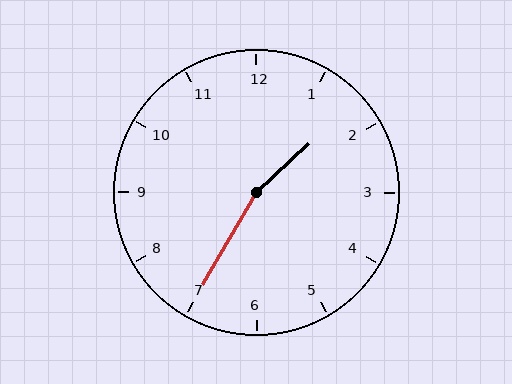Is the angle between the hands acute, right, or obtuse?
It is obtuse.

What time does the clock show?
1:35.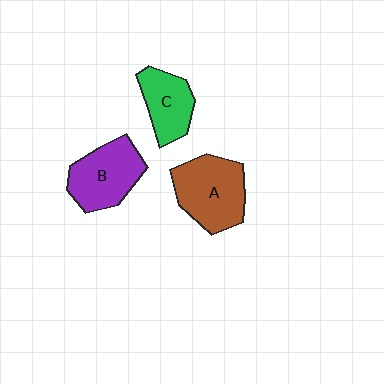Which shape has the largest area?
Shape A (brown).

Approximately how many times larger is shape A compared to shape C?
Approximately 1.5 times.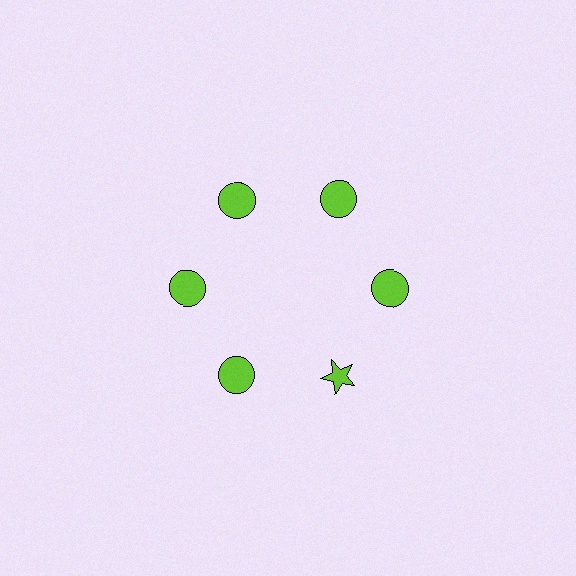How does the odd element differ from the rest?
It has a different shape: star instead of circle.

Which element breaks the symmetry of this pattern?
The lime star at roughly the 5 o'clock position breaks the symmetry. All other shapes are lime circles.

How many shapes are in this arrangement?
There are 6 shapes arranged in a ring pattern.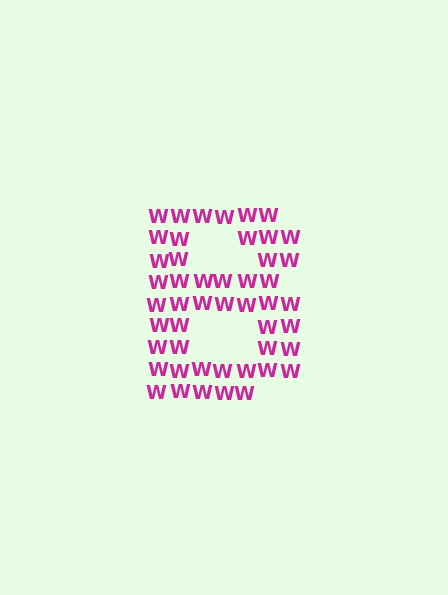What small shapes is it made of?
It is made of small letter W's.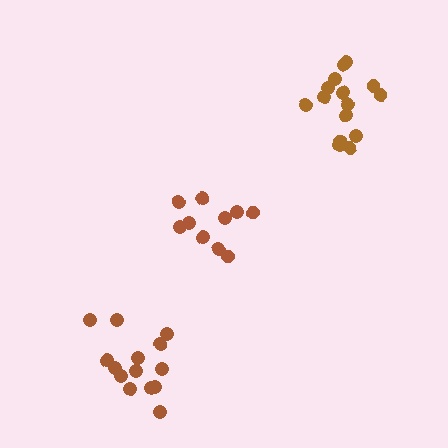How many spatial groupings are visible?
There are 3 spatial groupings.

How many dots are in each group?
Group 1: 10 dots, Group 2: 14 dots, Group 3: 15 dots (39 total).